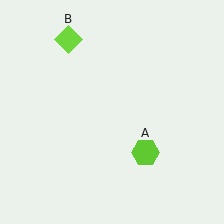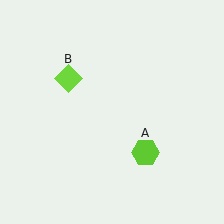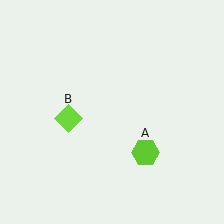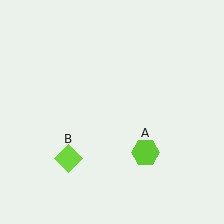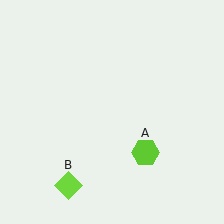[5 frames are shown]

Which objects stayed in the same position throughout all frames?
Lime hexagon (object A) remained stationary.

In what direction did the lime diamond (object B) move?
The lime diamond (object B) moved down.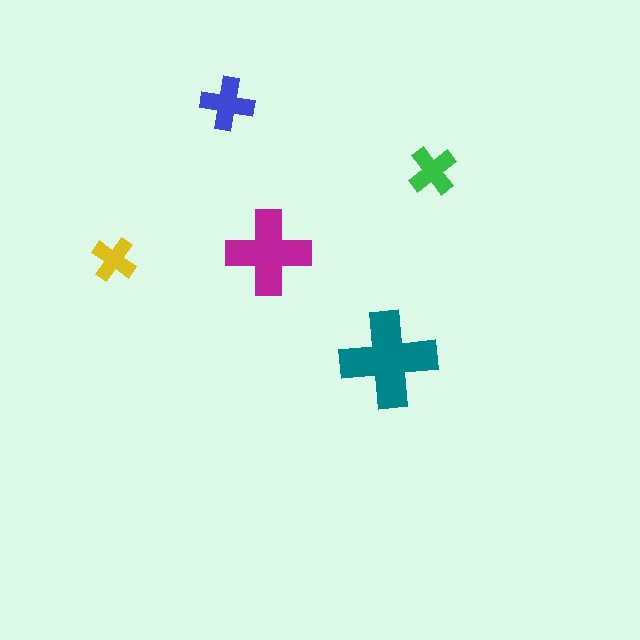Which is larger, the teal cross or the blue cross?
The teal one.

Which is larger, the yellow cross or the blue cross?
The blue one.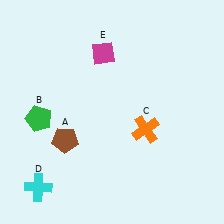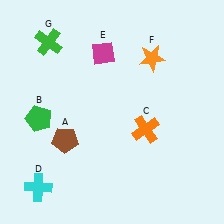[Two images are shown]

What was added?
An orange star (F), a green cross (G) were added in Image 2.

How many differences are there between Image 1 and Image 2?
There are 2 differences between the two images.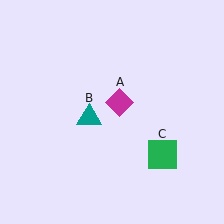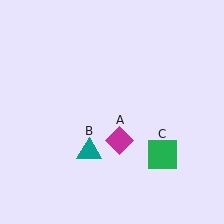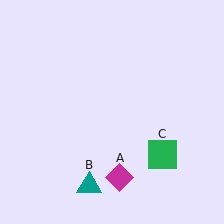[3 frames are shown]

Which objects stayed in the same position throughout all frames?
Green square (object C) remained stationary.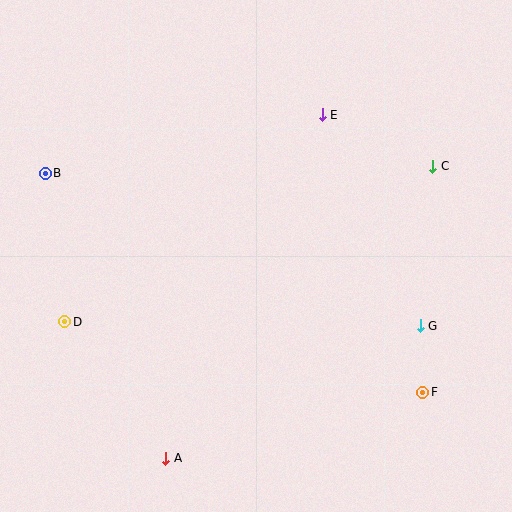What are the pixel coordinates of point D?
Point D is at (65, 322).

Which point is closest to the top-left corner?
Point B is closest to the top-left corner.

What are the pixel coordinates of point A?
Point A is at (166, 458).